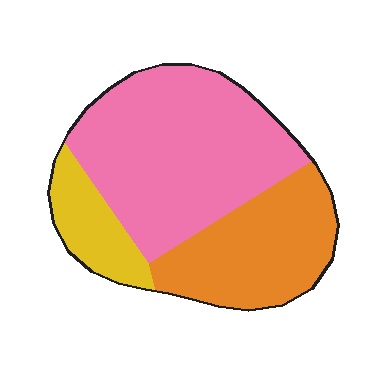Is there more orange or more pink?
Pink.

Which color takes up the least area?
Yellow, at roughly 15%.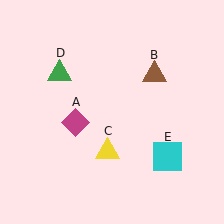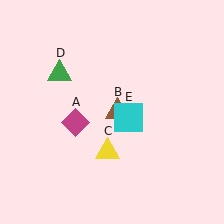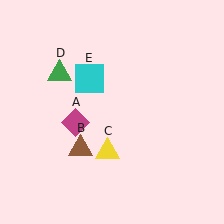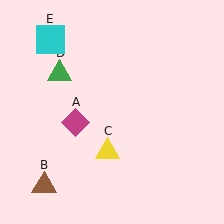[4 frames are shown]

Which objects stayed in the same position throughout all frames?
Magenta diamond (object A) and yellow triangle (object C) and green triangle (object D) remained stationary.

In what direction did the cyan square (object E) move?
The cyan square (object E) moved up and to the left.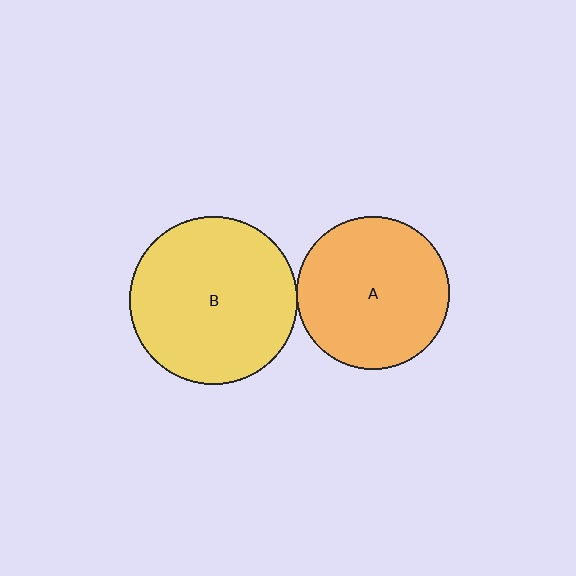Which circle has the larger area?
Circle B (yellow).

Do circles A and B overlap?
Yes.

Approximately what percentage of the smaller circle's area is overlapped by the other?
Approximately 5%.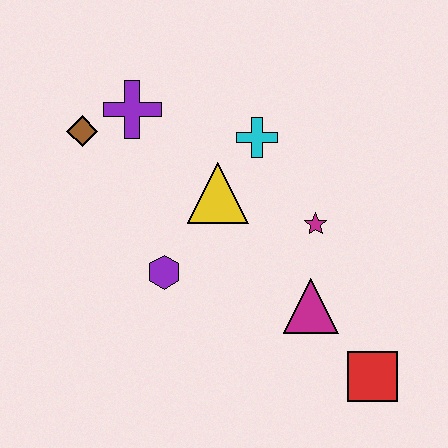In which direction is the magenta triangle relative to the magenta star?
The magenta triangle is below the magenta star.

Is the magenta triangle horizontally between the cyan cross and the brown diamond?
No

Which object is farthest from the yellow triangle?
The red square is farthest from the yellow triangle.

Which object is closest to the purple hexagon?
The yellow triangle is closest to the purple hexagon.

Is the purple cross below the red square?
No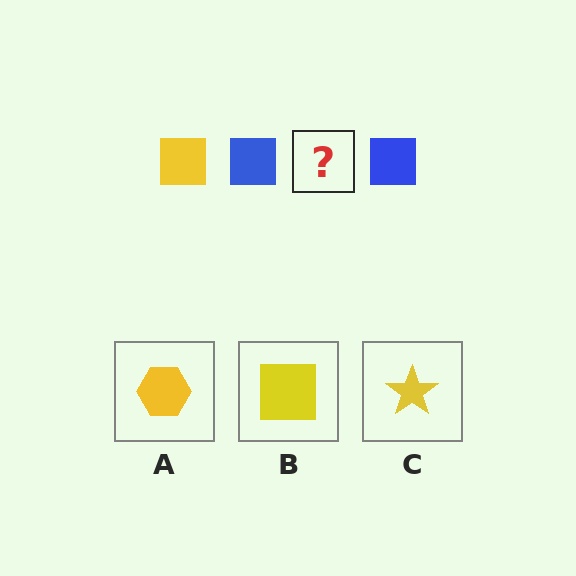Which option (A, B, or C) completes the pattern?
B.